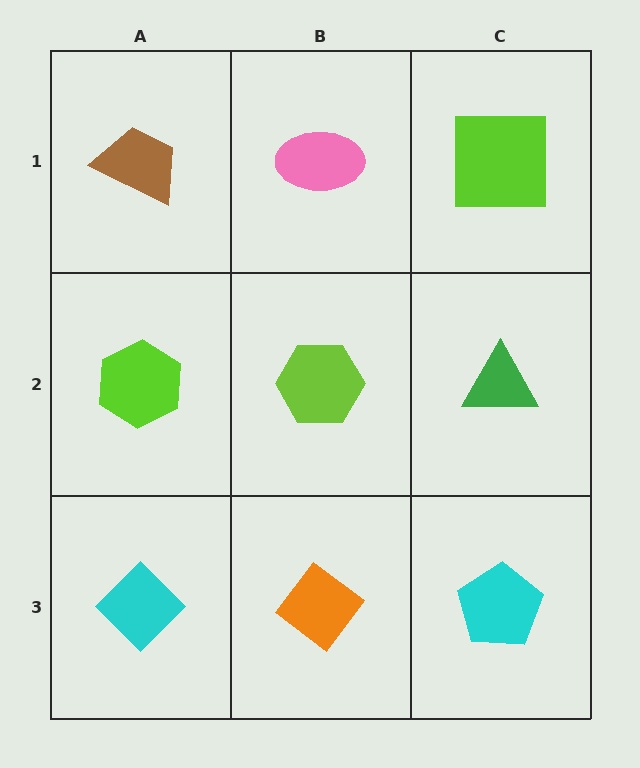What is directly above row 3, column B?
A lime hexagon.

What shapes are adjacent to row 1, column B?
A lime hexagon (row 2, column B), a brown trapezoid (row 1, column A), a lime square (row 1, column C).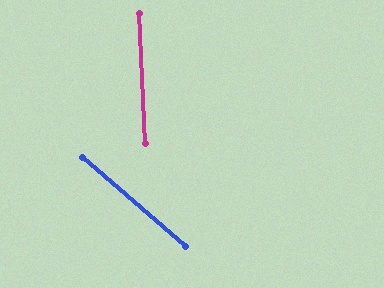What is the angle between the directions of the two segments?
Approximately 47 degrees.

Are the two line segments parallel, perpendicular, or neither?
Neither parallel nor perpendicular — they differ by about 47°.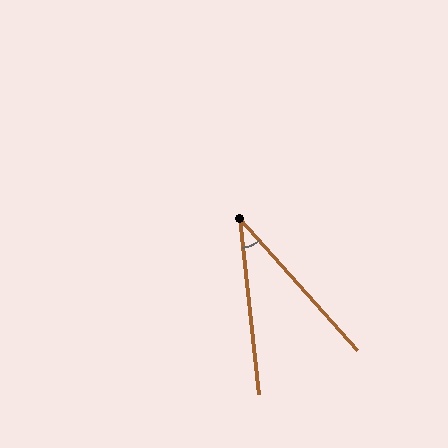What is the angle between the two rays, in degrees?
Approximately 36 degrees.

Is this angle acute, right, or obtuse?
It is acute.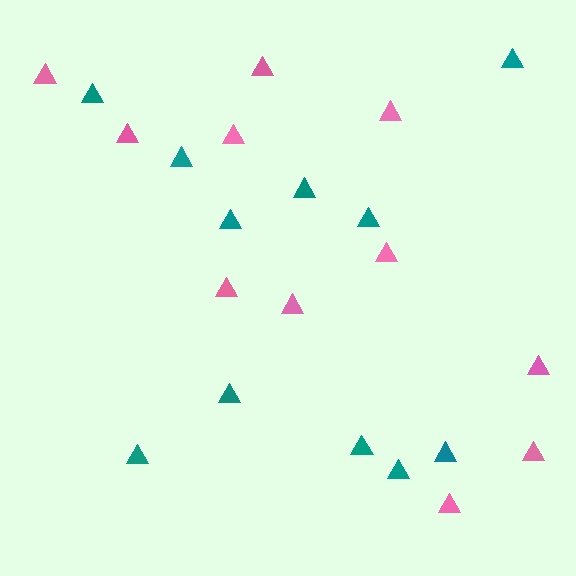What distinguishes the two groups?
There are 2 groups: one group of teal triangles (11) and one group of pink triangles (11).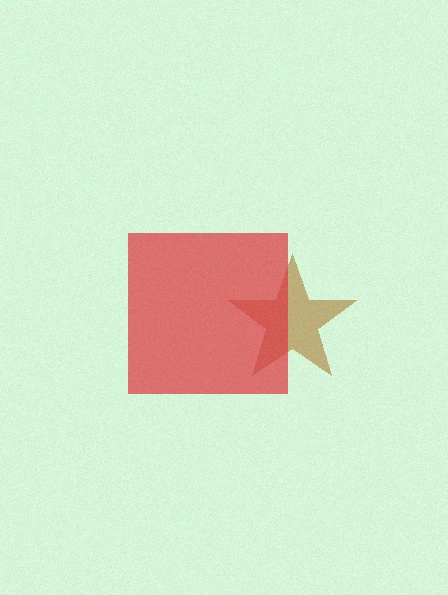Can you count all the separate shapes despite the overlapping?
Yes, there are 2 separate shapes.